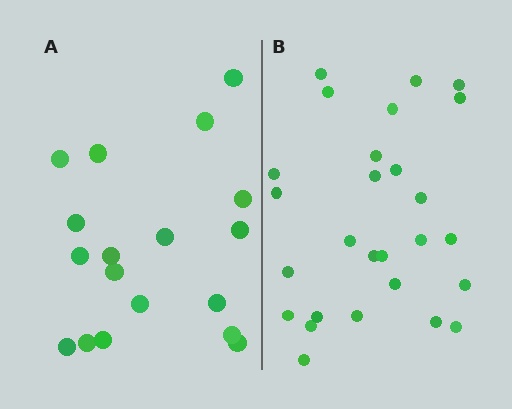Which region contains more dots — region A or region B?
Region B (the right region) has more dots.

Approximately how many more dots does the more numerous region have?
Region B has roughly 8 or so more dots than region A.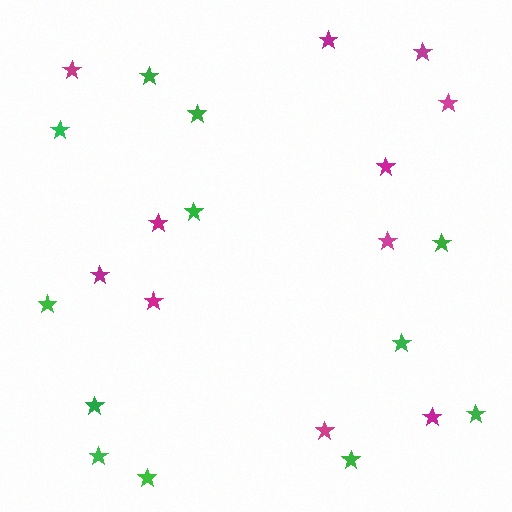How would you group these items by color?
There are 2 groups: one group of magenta stars (11) and one group of green stars (12).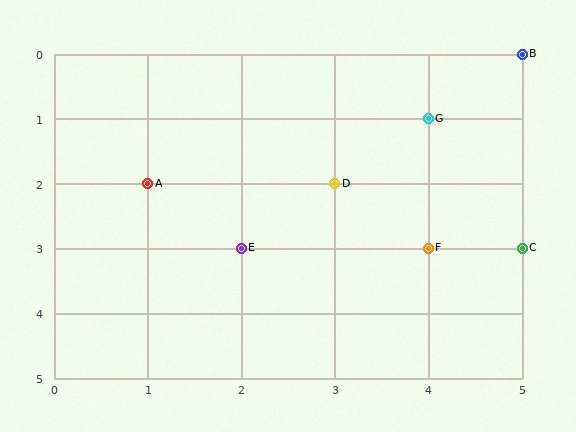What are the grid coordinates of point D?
Point D is at grid coordinates (3, 2).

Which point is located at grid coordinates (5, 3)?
Point C is at (5, 3).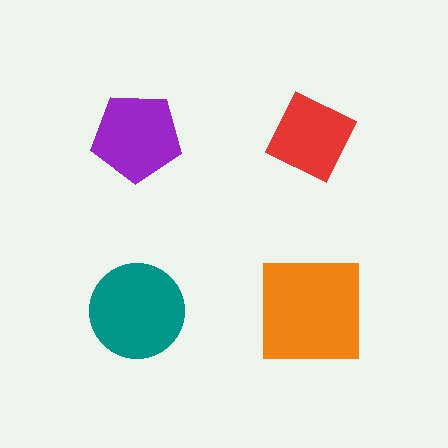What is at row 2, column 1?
A teal circle.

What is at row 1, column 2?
A red diamond.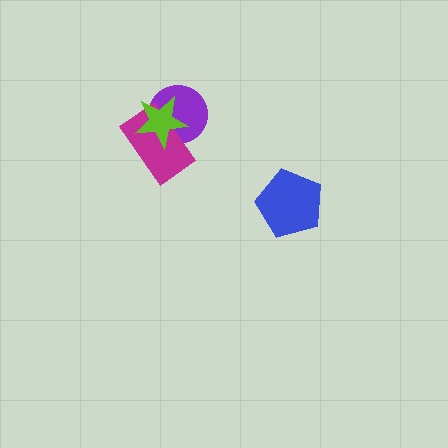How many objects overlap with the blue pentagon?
0 objects overlap with the blue pentagon.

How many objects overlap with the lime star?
2 objects overlap with the lime star.